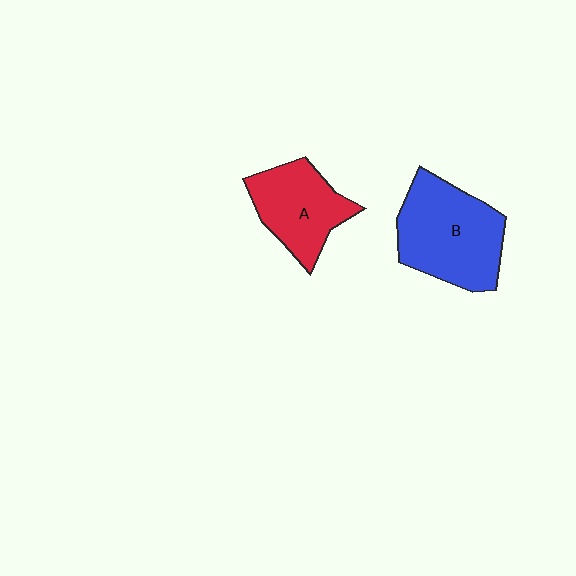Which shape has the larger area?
Shape B (blue).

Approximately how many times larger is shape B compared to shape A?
Approximately 1.4 times.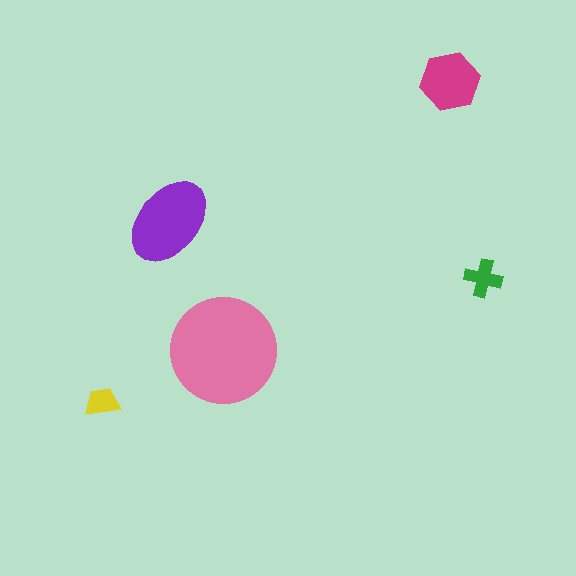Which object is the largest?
The pink circle.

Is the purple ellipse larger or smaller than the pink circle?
Smaller.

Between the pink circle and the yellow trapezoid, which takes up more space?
The pink circle.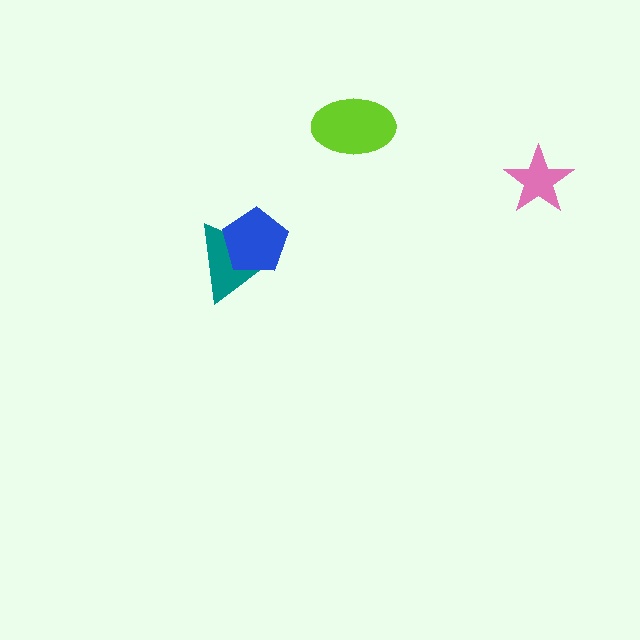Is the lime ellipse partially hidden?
No, no other shape covers it.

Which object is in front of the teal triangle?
The blue pentagon is in front of the teal triangle.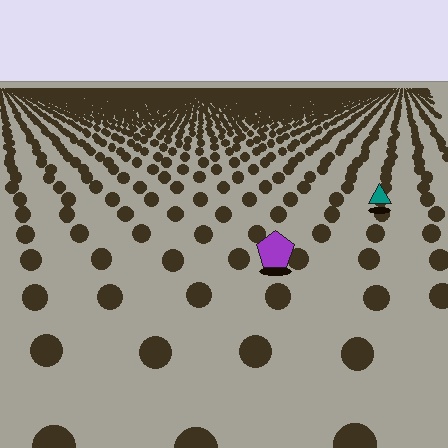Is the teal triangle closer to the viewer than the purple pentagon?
No. The purple pentagon is closer — you can tell from the texture gradient: the ground texture is coarser near it.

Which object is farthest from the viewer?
The teal triangle is farthest from the viewer. It appears smaller and the ground texture around it is denser.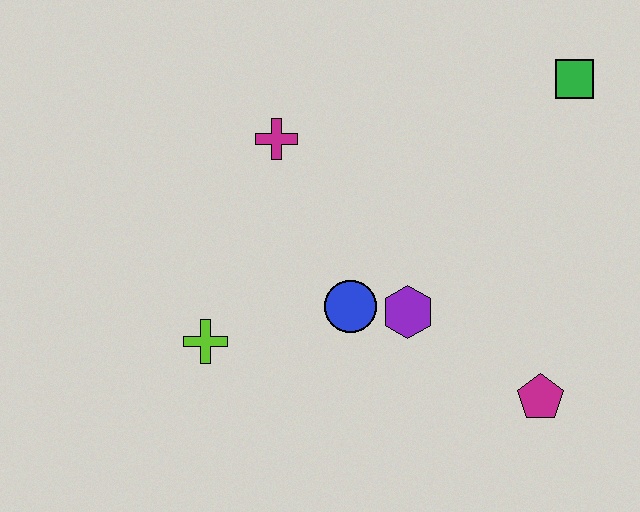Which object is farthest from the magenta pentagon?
The magenta cross is farthest from the magenta pentagon.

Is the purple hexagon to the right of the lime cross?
Yes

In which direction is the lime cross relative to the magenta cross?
The lime cross is below the magenta cross.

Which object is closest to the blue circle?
The purple hexagon is closest to the blue circle.